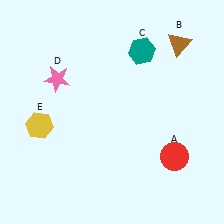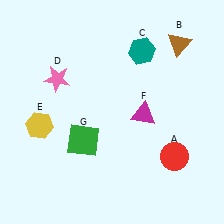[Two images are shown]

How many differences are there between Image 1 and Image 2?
There are 2 differences between the two images.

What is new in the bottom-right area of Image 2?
A magenta triangle (F) was added in the bottom-right area of Image 2.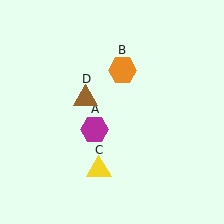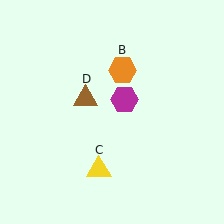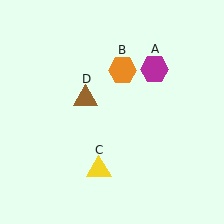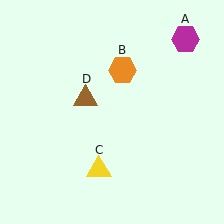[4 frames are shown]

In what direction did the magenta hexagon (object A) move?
The magenta hexagon (object A) moved up and to the right.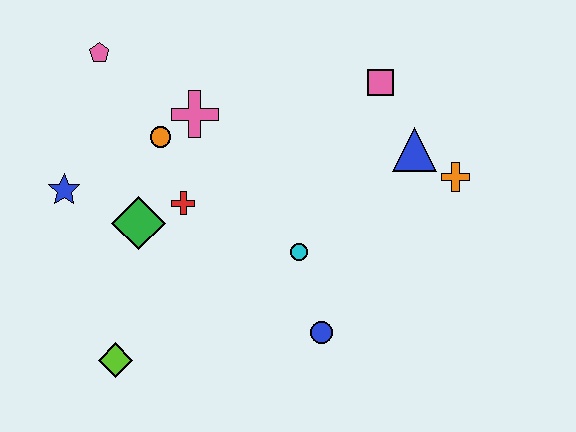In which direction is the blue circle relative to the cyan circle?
The blue circle is below the cyan circle.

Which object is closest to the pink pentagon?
The orange circle is closest to the pink pentagon.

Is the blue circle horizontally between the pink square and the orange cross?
No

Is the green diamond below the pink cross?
Yes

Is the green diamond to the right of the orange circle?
No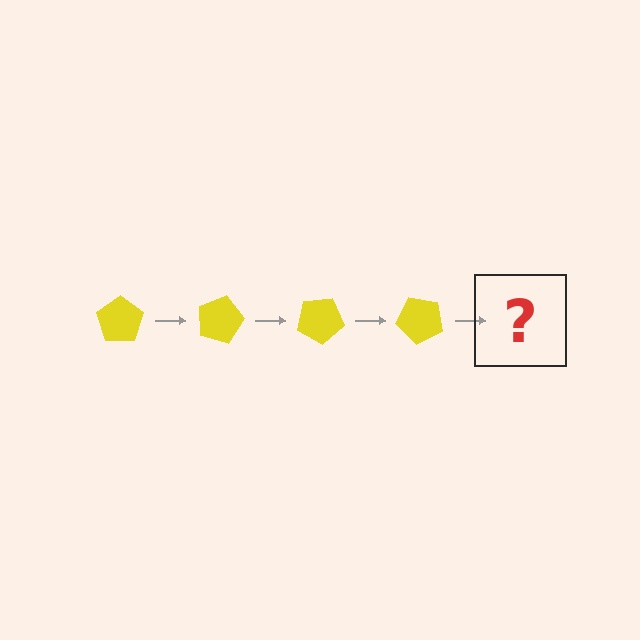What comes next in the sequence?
The next element should be a yellow pentagon rotated 60 degrees.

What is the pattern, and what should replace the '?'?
The pattern is that the pentagon rotates 15 degrees each step. The '?' should be a yellow pentagon rotated 60 degrees.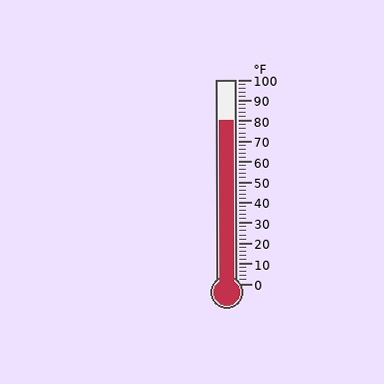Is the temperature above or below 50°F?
The temperature is above 50°F.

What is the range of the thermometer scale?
The thermometer scale ranges from 0°F to 100°F.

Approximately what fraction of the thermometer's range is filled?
The thermometer is filled to approximately 80% of its range.